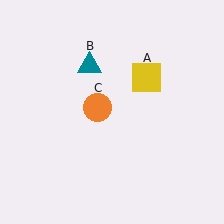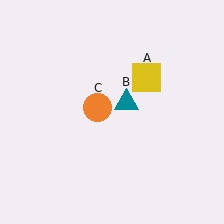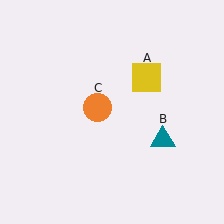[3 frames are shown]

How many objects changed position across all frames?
1 object changed position: teal triangle (object B).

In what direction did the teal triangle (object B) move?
The teal triangle (object B) moved down and to the right.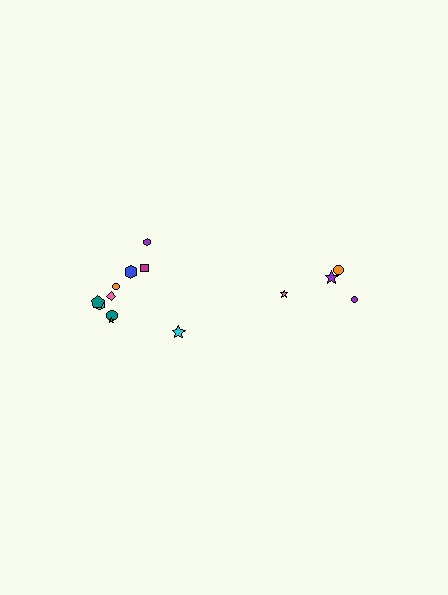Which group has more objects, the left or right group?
The left group.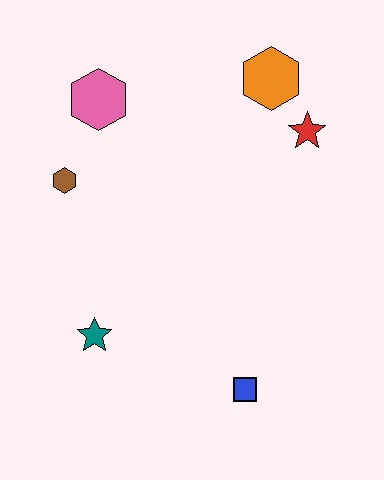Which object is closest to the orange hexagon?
The red star is closest to the orange hexagon.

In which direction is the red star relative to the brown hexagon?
The red star is to the right of the brown hexagon.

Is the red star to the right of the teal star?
Yes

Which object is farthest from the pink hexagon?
The blue square is farthest from the pink hexagon.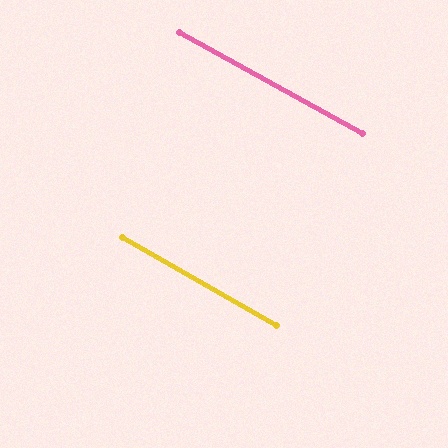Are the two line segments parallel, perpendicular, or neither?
Parallel — their directions differ by only 0.6°.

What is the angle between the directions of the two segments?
Approximately 1 degree.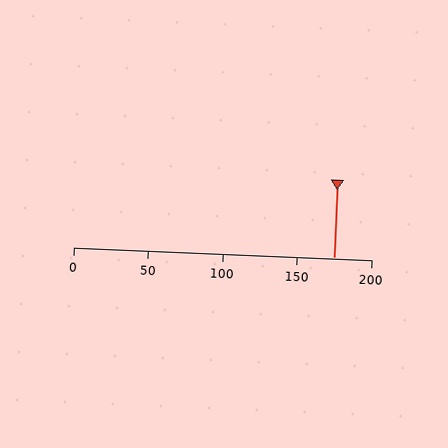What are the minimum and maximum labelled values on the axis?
The axis runs from 0 to 200.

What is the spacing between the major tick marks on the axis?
The major ticks are spaced 50 apart.